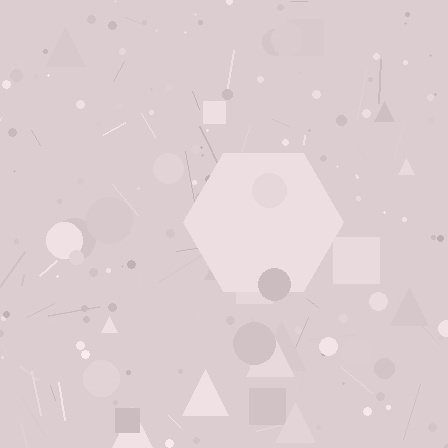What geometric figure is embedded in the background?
A hexagon is embedded in the background.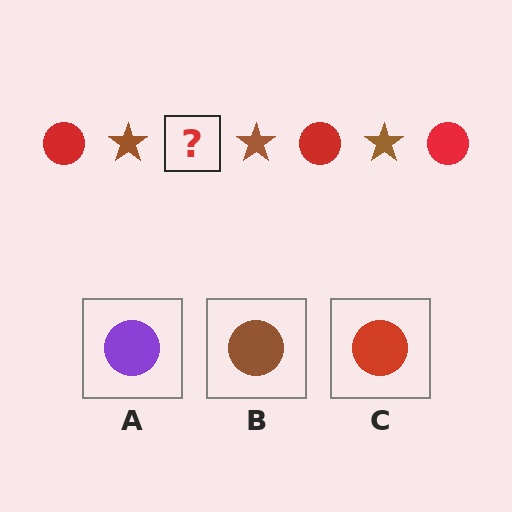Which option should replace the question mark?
Option C.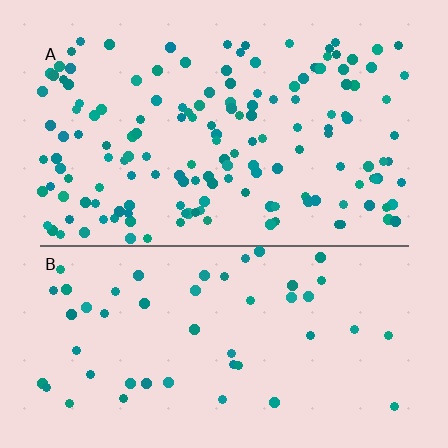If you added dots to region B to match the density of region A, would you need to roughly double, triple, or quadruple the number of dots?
Approximately triple.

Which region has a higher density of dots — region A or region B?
A (the top).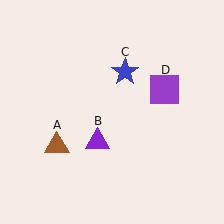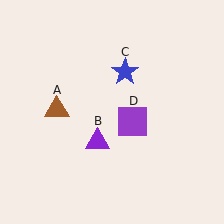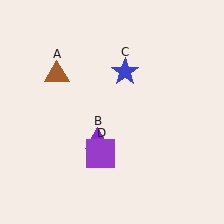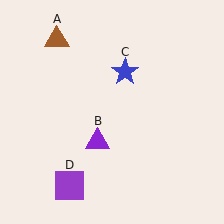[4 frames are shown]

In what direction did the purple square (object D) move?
The purple square (object D) moved down and to the left.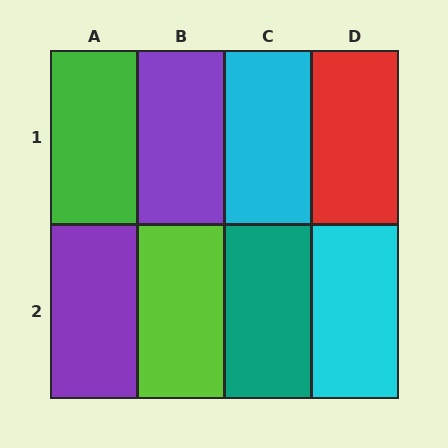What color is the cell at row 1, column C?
Cyan.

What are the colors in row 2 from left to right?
Purple, lime, teal, cyan.